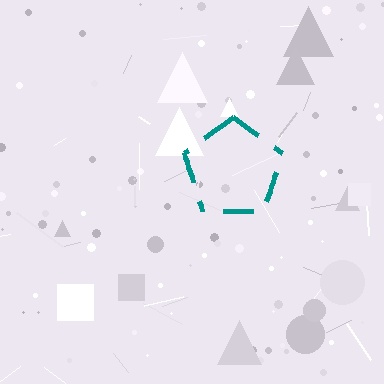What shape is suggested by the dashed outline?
The dashed outline suggests a pentagon.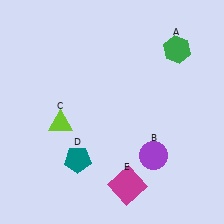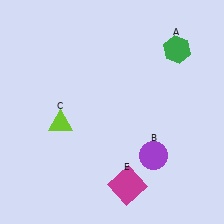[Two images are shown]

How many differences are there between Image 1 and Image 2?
There is 1 difference between the two images.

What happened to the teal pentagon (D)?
The teal pentagon (D) was removed in Image 2. It was in the bottom-left area of Image 1.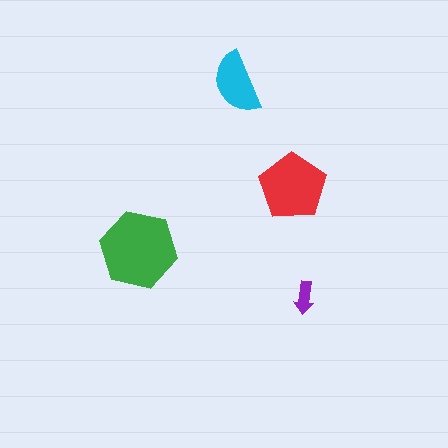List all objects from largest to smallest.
The green hexagon, the red pentagon, the cyan semicircle, the purple arrow.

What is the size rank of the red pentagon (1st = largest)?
2nd.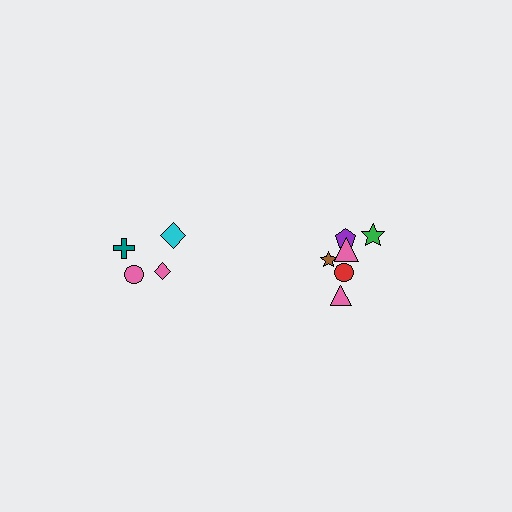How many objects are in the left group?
There are 4 objects.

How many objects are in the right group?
There are 6 objects.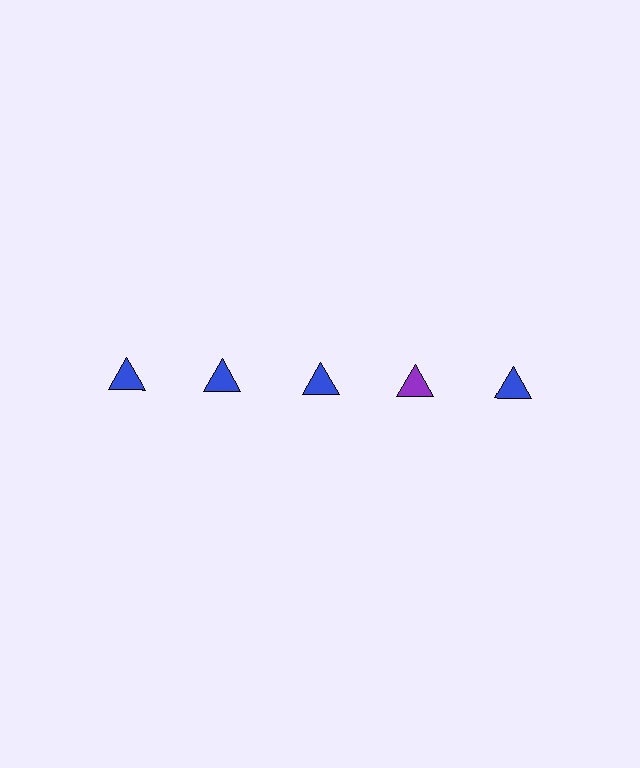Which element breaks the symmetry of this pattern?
The purple triangle in the top row, second from right column breaks the symmetry. All other shapes are blue triangles.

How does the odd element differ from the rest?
It has a different color: purple instead of blue.